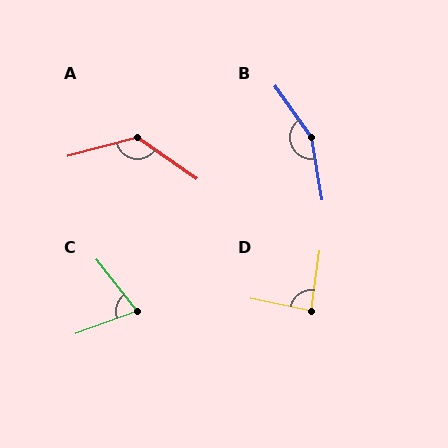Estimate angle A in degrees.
Approximately 130 degrees.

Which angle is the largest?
B, at approximately 154 degrees.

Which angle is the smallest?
C, at approximately 72 degrees.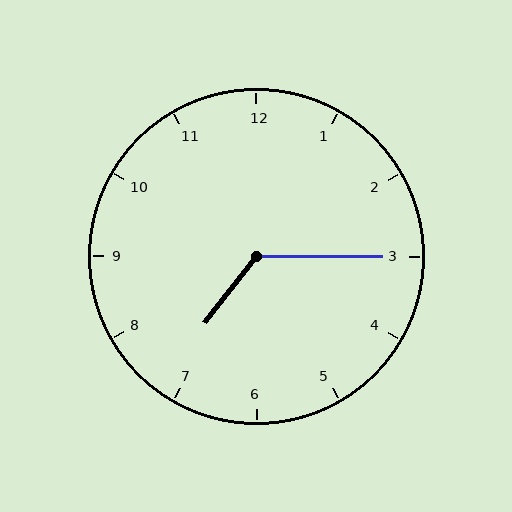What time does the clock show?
7:15.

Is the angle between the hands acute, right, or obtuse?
It is obtuse.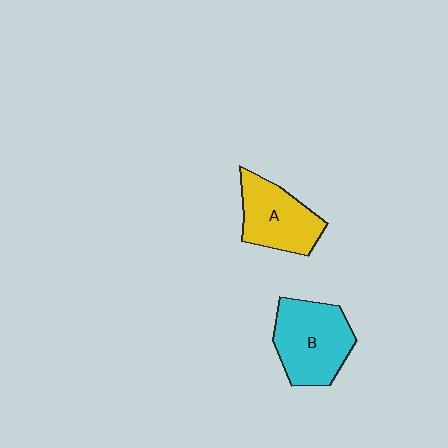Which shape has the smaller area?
Shape A (yellow).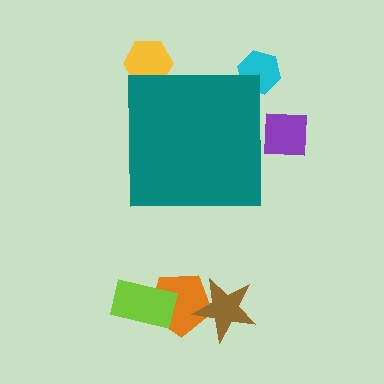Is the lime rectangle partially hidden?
No, the lime rectangle is fully visible.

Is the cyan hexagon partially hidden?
Yes, the cyan hexagon is partially hidden behind the teal square.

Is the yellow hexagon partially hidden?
Yes, the yellow hexagon is partially hidden behind the teal square.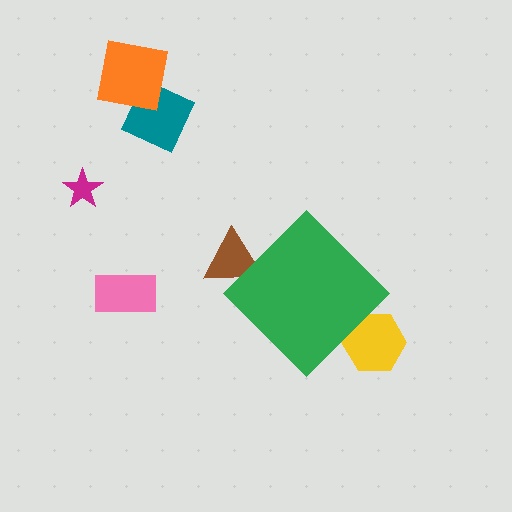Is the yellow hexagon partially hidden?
Yes, the yellow hexagon is partially hidden behind the green diamond.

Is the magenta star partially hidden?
No, the magenta star is fully visible.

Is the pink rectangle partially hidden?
No, the pink rectangle is fully visible.